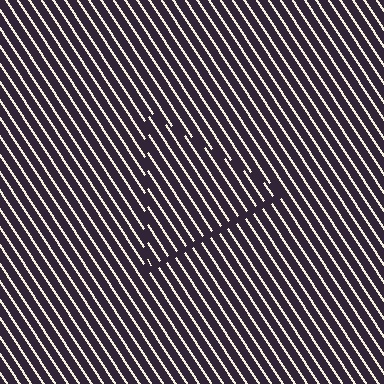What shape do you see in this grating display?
An illusory triangle. The interior of the shape contains the same grating, shifted by half a period — the contour is defined by the phase discontinuity where line-ends from the inner and outer gratings abut.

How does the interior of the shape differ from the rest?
The interior of the shape contains the same grating, shifted by half a period — the contour is defined by the phase discontinuity where line-ends from the inner and outer gratings abut.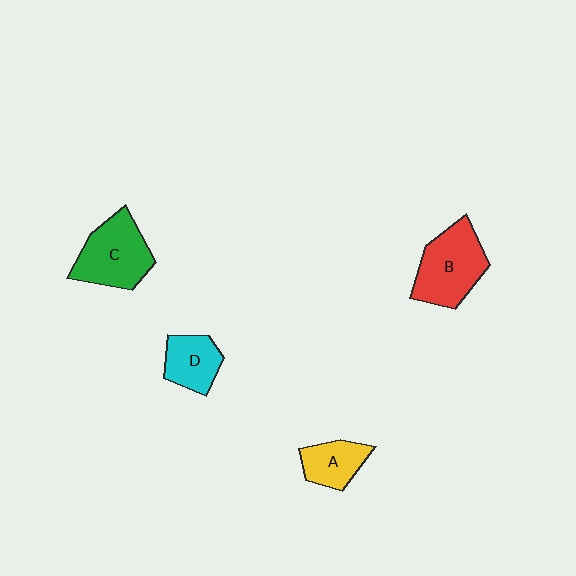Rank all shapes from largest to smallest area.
From largest to smallest: B (red), C (green), D (cyan), A (yellow).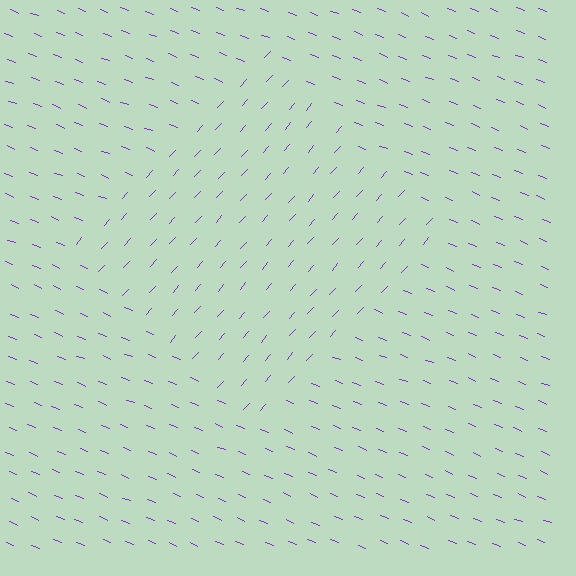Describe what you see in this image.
The image is filled with small purple line segments. A diamond region in the image has lines oriented differently from the surrounding lines, creating a visible texture boundary.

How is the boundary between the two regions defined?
The boundary is defined purely by a change in line orientation (approximately 70 degrees difference). All lines are the same color and thickness.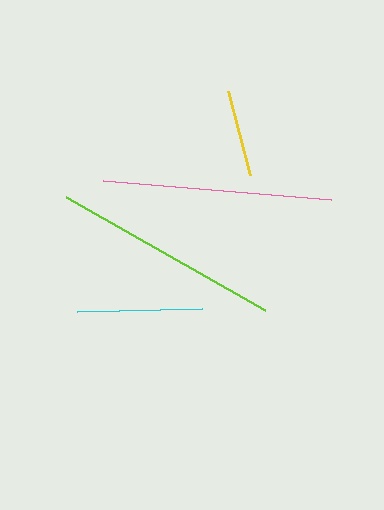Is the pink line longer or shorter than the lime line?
The lime line is longer than the pink line.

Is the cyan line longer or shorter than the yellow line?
The cyan line is longer than the yellow line.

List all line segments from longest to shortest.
From longest to shortest: lime, pink, cyan, yellow.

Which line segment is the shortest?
The yellow line is the shortest at approximately 86 pixels.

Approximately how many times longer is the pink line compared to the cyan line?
The pink line is approximately 1.8 times the length of the cyan line.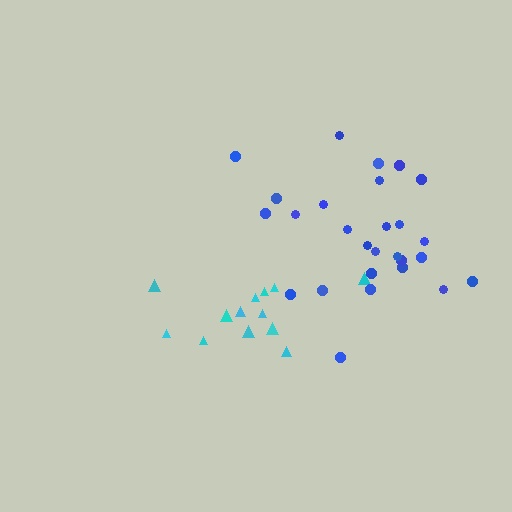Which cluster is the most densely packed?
Blue.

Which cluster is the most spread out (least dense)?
Cyan.